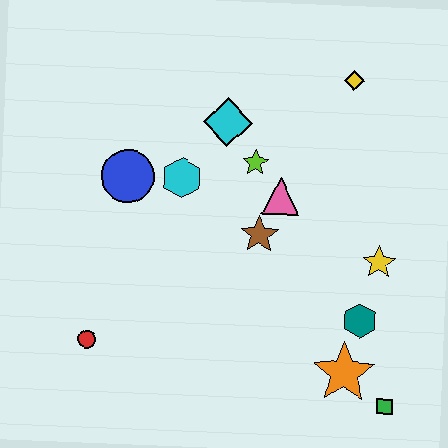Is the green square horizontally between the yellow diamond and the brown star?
No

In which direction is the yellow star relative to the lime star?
The yellow star is to the right of the lime star.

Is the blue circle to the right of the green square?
No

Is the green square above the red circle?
No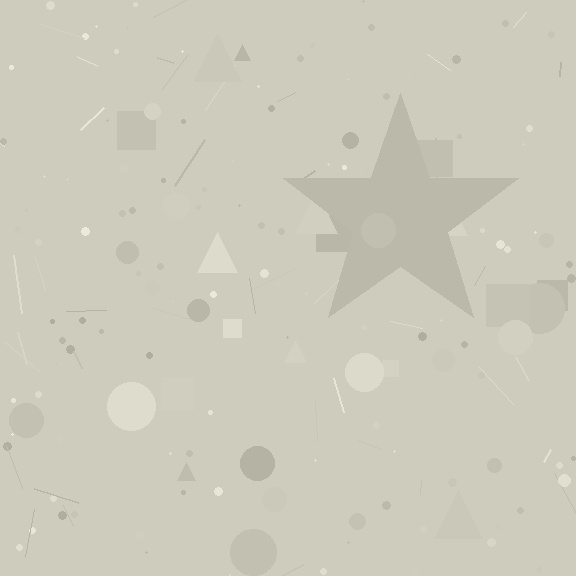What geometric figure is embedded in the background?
A star is embedded in the background.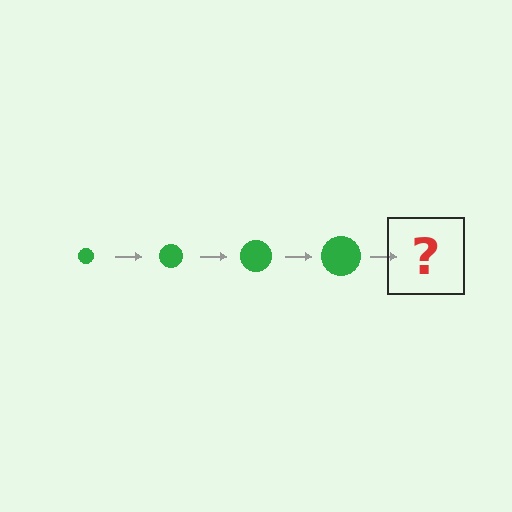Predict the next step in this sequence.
The next step is a green circle, larger than the previous one.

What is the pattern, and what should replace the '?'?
The pattern is that the circle gets progressively larger each step. The '?' should be a green circle, larger than the previous one.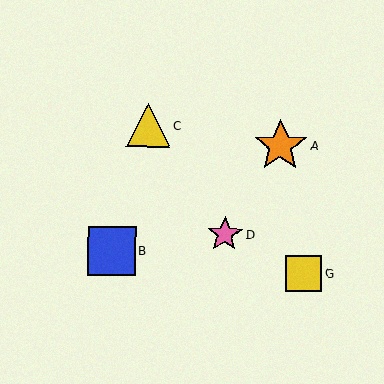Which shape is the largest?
The orange star (labeled A) is the largest.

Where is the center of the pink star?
The center of the pink star is at (225, 234).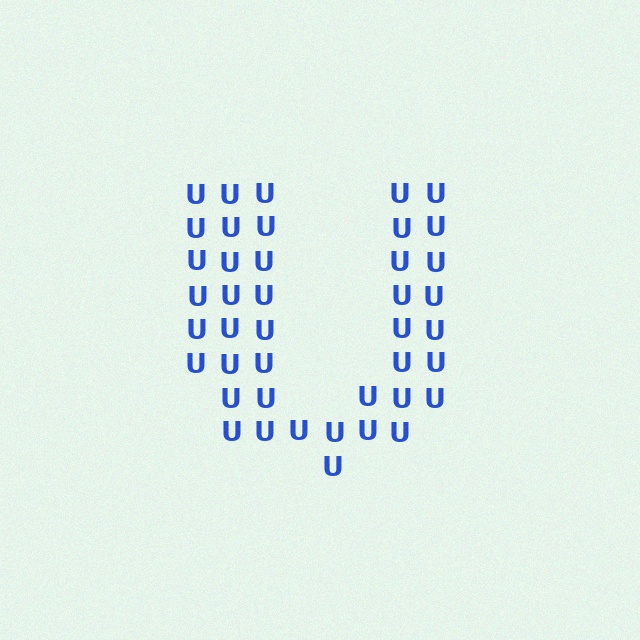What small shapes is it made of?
It is made of small letter U's.